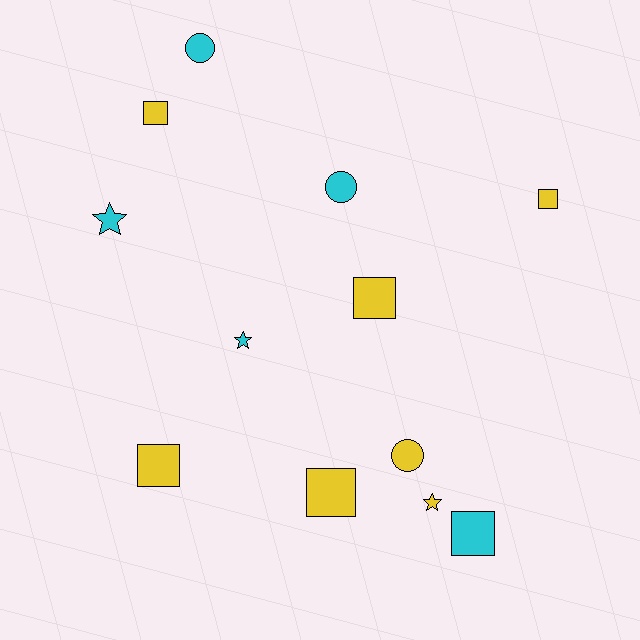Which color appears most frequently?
Yellow, with 7 objects.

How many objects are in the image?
There are 12 objects.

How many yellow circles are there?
There is 1 yellow circle.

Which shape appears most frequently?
Square, with 6 objects.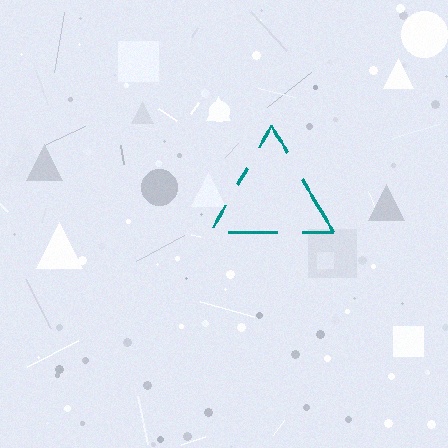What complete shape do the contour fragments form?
The contour fragments form a triangle.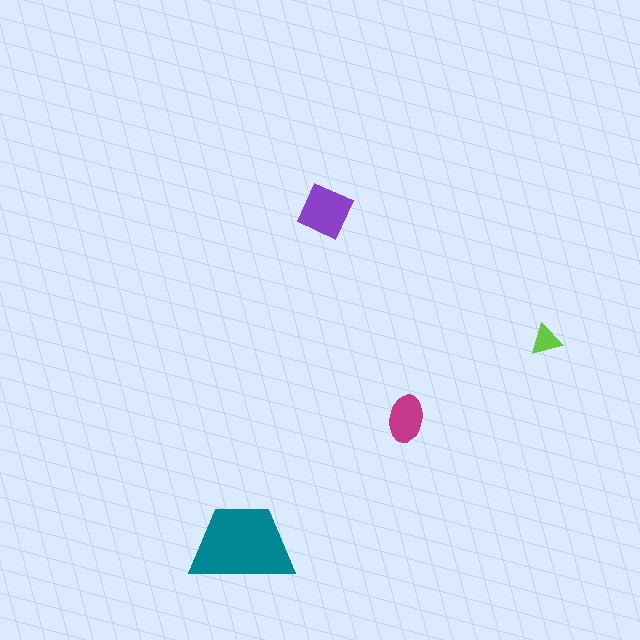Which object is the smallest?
The lime triangle.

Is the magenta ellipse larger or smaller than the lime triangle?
Larger.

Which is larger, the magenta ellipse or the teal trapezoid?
The teal trapezoid.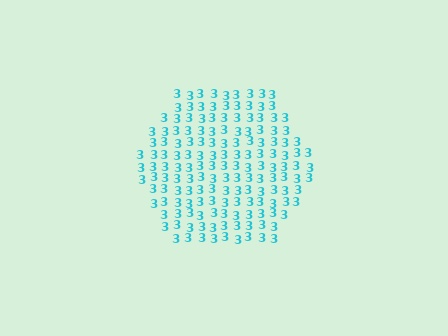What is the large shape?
The large shape is a hexagon.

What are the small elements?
The small elements are digit 3's.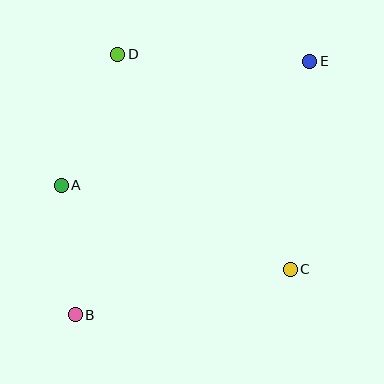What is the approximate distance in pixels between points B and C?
The distance between B and C is approximately 219 pixels.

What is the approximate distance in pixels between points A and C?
The distance between A and C is approximately 244 pixels.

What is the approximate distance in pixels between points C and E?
The distance between C and E is approximately 209 pixels.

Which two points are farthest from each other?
Points B and E are farthest from each other.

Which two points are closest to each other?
Points A and B are closest to each other.